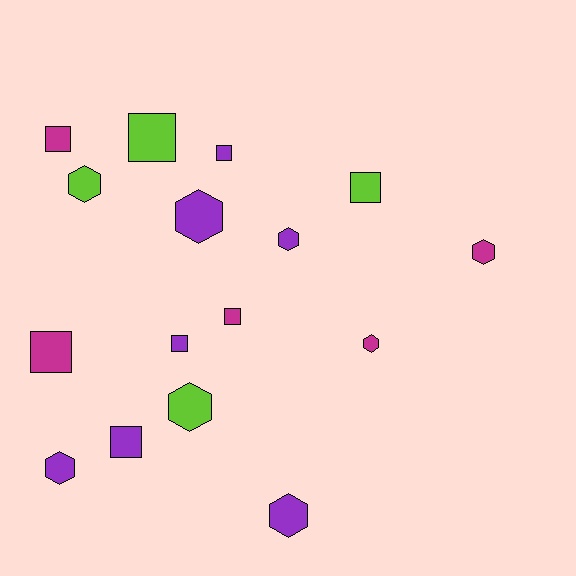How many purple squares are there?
There are 3 purple squares.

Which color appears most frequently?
Purple, with 7 objects.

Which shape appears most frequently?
Hexagon, with 8 objects.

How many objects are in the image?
There are 16 objects.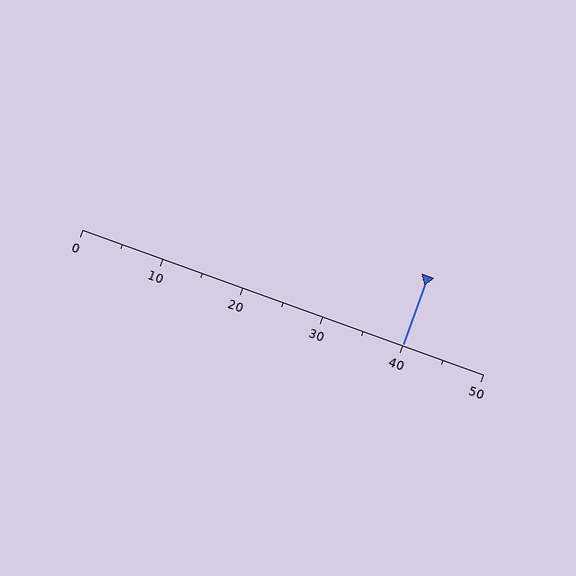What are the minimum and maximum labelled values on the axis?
The axis runs from 0 to 50.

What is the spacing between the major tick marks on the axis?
The major ticks are spaced 10 apart.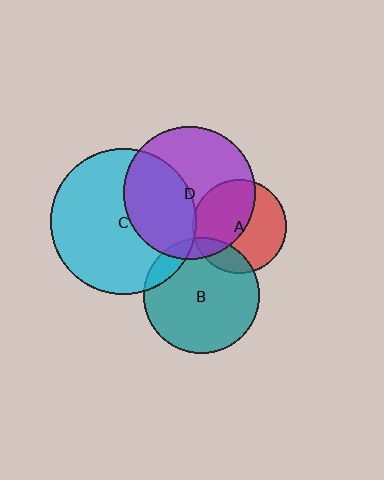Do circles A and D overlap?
Yes.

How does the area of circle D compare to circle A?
Approximately 2.0 times.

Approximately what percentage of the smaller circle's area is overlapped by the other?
Approximately 50%.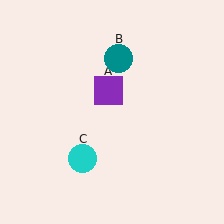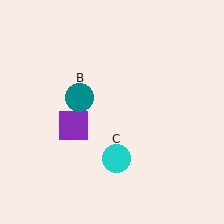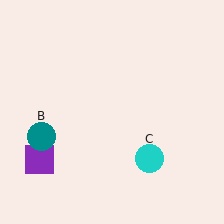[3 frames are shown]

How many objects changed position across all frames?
3 objects changed position: purple square (object A), teal circle (object B), cyan circle (object C).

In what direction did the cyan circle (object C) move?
The cyan circle (object C) moved right.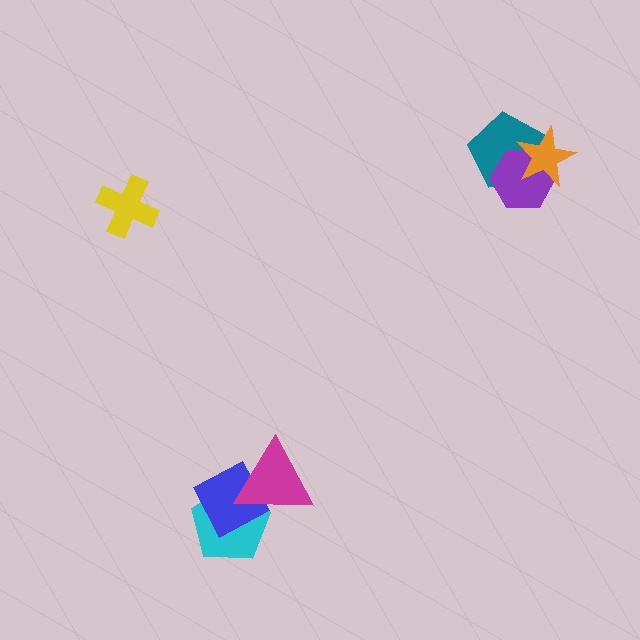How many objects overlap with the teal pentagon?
2 objects overlap with the teal pentagon.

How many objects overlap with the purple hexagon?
2 objects overlap with the purple hexagon.